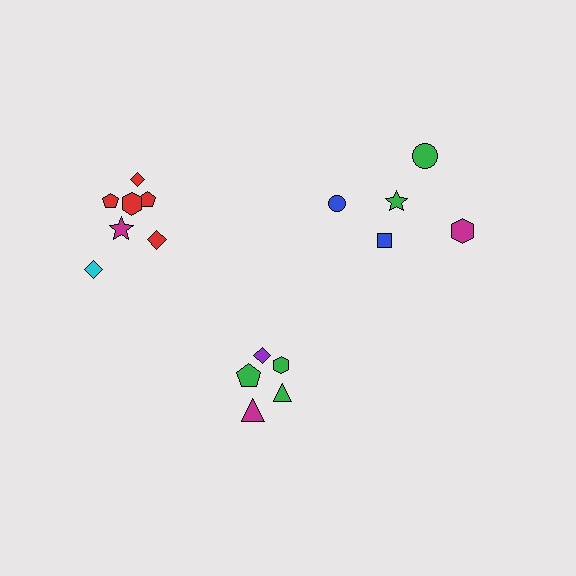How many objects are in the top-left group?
There are 7 objects.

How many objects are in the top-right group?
There are 5 objects.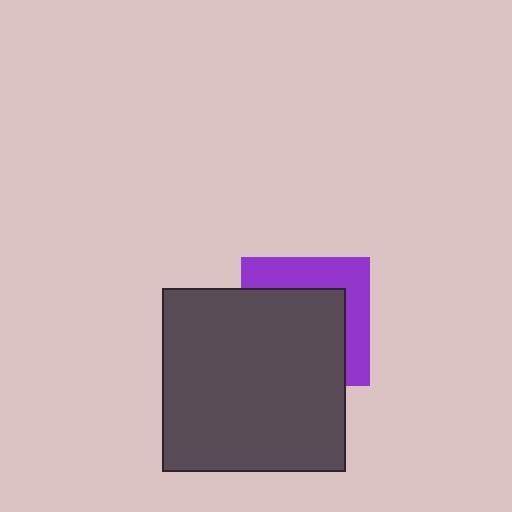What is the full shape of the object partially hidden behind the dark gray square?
The partially hidden object is a purple square.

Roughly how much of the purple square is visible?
A small part of it is visible (roughly 38%).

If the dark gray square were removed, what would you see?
You would see the complete purple square.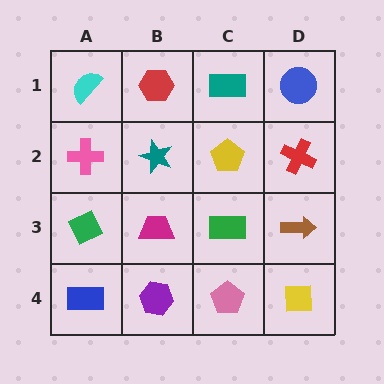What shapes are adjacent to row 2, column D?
A blue circle (row 1, column D), a brown arrow (row 3, column D), a yellow pentagon (row 2, column C).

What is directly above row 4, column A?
A green diamond.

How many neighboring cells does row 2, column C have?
4.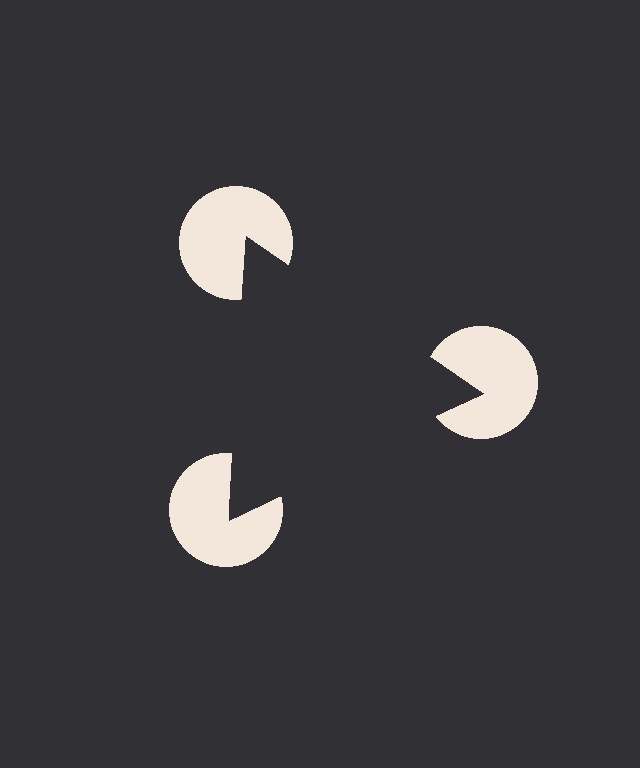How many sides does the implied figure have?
3 sides.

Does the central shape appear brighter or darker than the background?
It typically appears slightly darker than the background, even though no actual brightness change is drawn.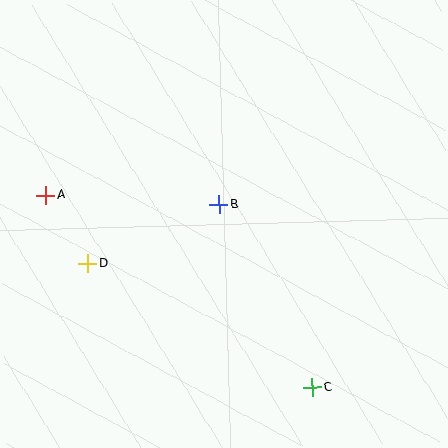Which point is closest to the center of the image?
Point B at (219, 205) is closest to the center.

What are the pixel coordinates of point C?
Point C is at (312, 387).